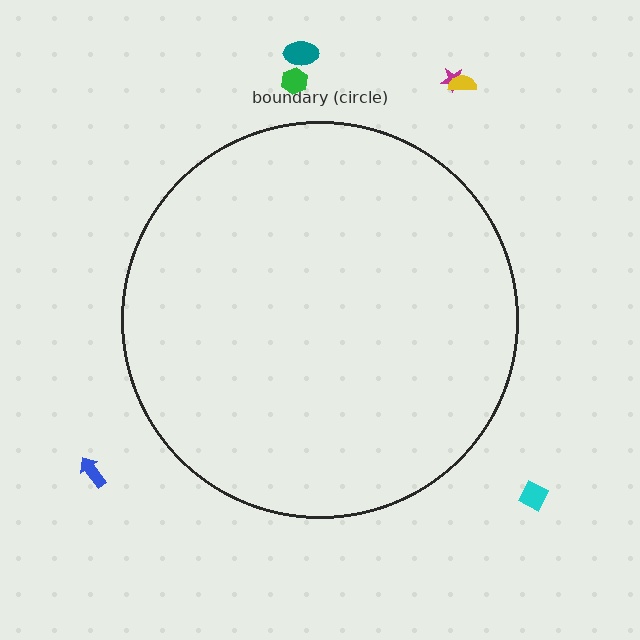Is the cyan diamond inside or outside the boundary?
Outside.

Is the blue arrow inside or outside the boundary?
Outside.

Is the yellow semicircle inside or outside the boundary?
Outside.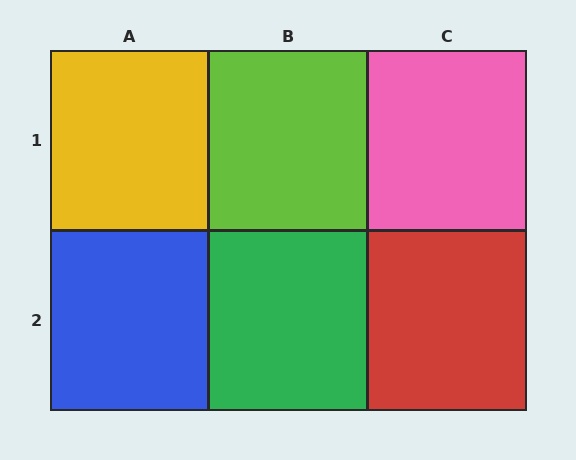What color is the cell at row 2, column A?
Blue.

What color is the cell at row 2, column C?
Red.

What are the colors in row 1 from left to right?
Yellow, lime, pink.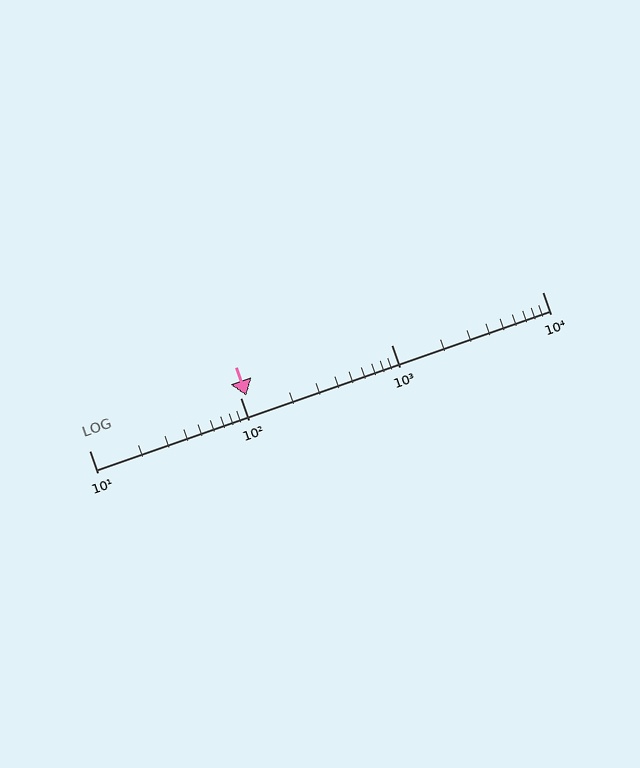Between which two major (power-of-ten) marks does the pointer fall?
The pointer is between 100 and 1000.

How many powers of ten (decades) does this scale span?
The scale spans 3 decades, from 10 to 10000.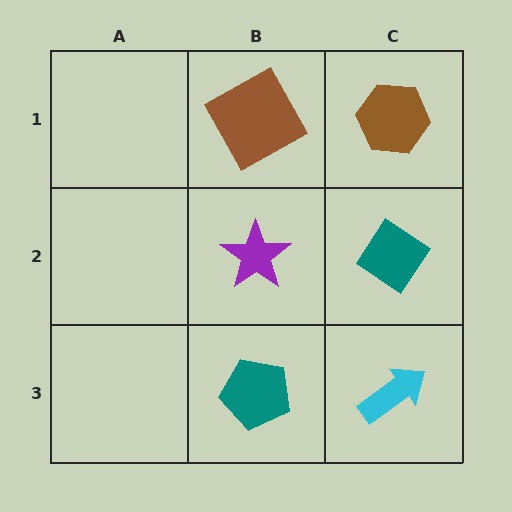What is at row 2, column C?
A teal diamond.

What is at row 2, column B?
A purple star.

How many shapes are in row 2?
2 shapes.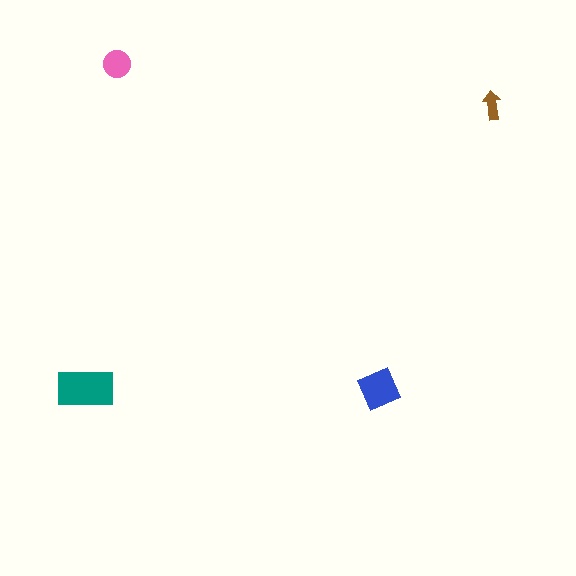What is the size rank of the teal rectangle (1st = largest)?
1st.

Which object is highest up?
The pink circle is topmost.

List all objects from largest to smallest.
The teal rectangle, the blue diamond, the pink circle, the brown arrow.